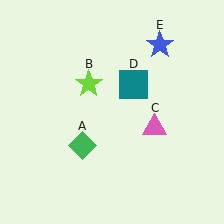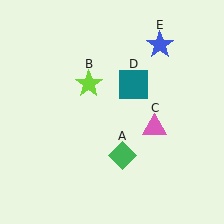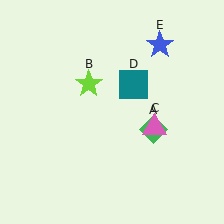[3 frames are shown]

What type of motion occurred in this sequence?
The green diamond (object A) rotated counterclockwise around the center of the scene.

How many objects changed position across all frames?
1 object changed position: green diamond (object A).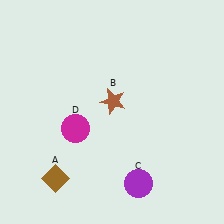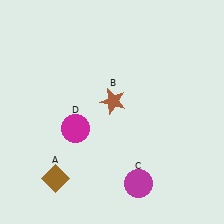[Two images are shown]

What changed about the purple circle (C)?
In Image 1, C is purple. In Image 2, it changed to magenta.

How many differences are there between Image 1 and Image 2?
There is 1 difference between the two images.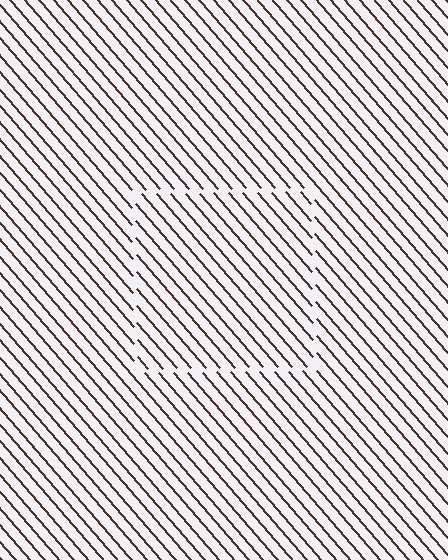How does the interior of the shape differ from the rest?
The interior of the shape contains the same grating, shifted by half a period — the contour is defined by the phase discontinuity where line-ends from the inner and outer gratings abut.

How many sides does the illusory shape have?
4 sides — the line-ends trace a square.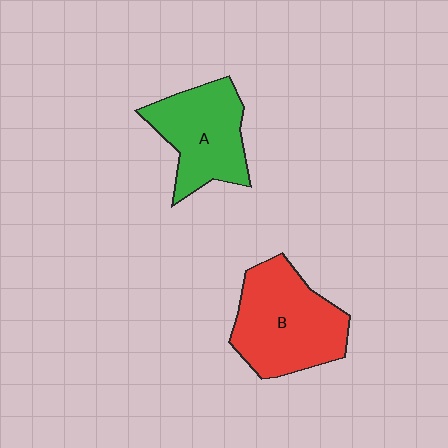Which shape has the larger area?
Shape B (red).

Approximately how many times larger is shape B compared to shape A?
Approximately 1.2 times.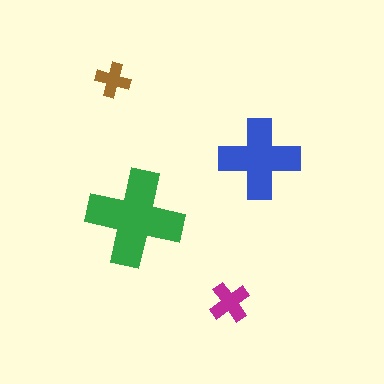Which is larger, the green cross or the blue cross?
The green one.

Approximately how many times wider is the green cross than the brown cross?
About 2.5 times wider.